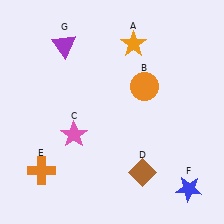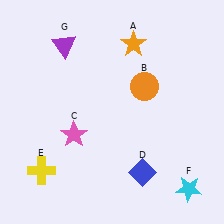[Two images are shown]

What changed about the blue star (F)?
In Image 1, F is blue. In Image 2, it changed to cyan.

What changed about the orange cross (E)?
In Image 1, E is orange. In Image 2, it changed to yellow.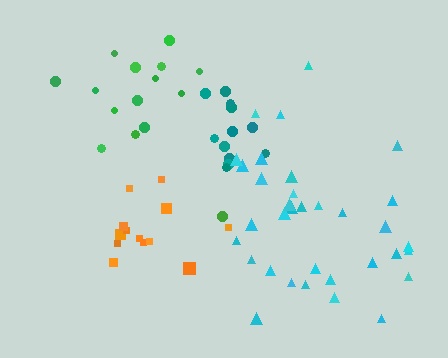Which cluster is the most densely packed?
Teal.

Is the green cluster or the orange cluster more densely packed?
Green.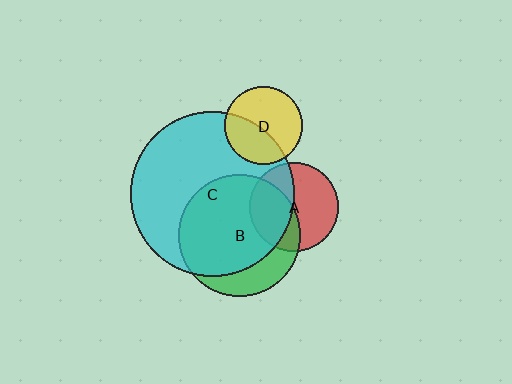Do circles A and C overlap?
Yes.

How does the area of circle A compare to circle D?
Approximately 1.3 times.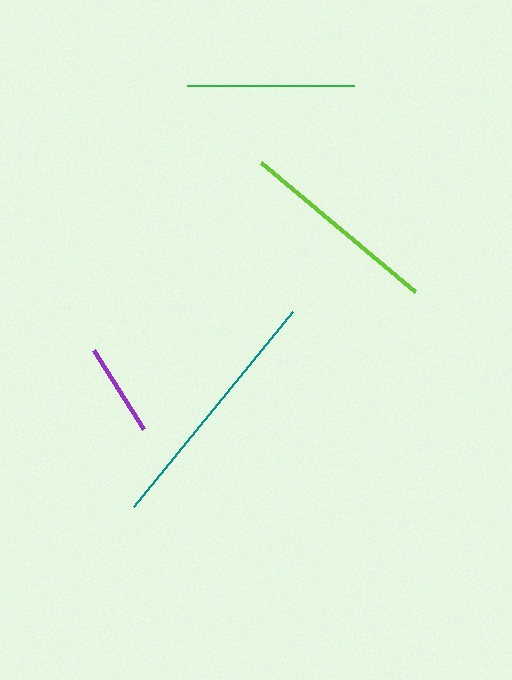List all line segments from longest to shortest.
From longest to shortest: teal, lime, green, purple.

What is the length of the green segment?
The green segment is approximately 167 pixels long.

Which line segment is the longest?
The teal line is the longest at approximately 252 pixels.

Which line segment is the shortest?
The purple line is the shortest at approximately 93 pixels.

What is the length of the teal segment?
The teal segment is approximately 252 pixels long.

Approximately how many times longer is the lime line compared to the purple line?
The lime line is approximately 2.2 times the length of the purple line.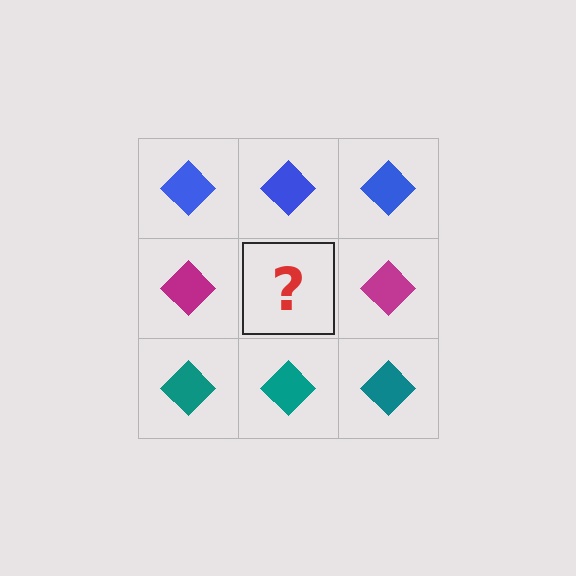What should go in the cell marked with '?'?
The missing cell should contain a magenta diamond.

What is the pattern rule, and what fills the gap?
The rule is that each row has a consistent color. The gap should be filled with a magenta diamond.